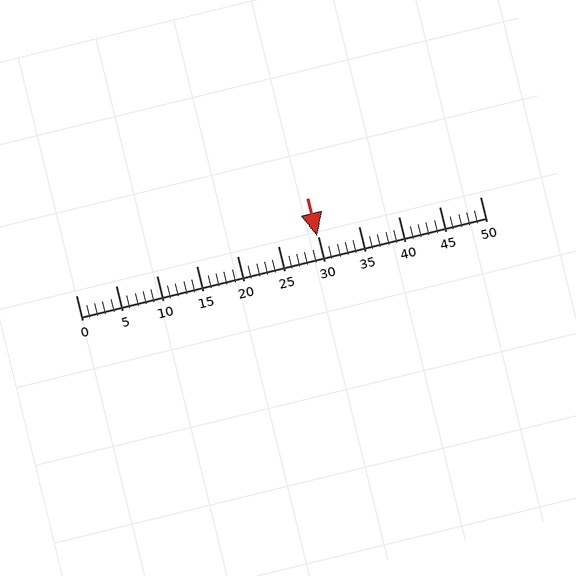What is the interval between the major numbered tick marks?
The major tick marks are spaced 5 units apart.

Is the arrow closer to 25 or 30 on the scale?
The arrow is closer to 30.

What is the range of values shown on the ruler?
The ruler shows values from 0 to 50.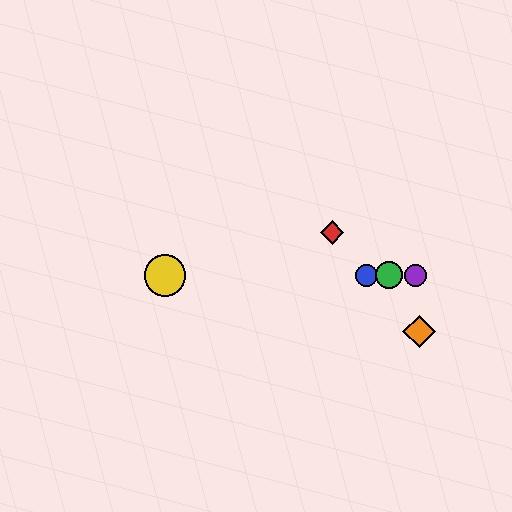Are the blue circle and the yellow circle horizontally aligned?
Yes, both are at y≈275.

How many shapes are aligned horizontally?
4 shapes (the blue circle, the green circle, the yellow circle, the purple circle) are aligned horizontally.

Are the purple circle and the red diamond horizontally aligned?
No, the purple circle is at y≈275 and the red diamond is at y≈232.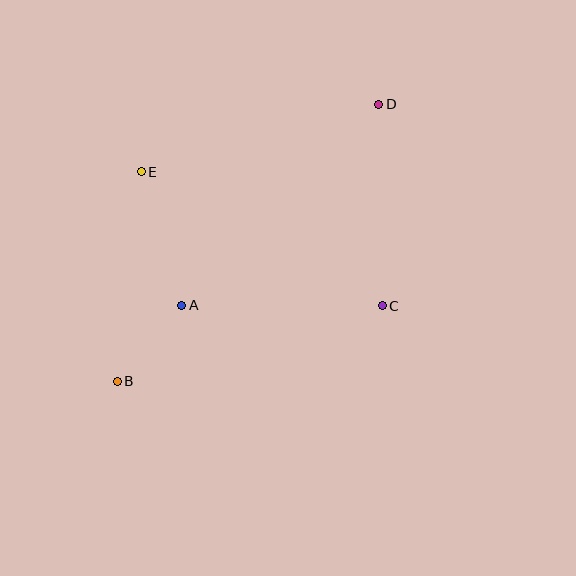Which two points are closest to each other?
Points A and B are closest to each other.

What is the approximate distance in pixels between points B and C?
The distance between B and C is approximately 275 pixels.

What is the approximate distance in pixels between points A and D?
The distance between A and D is approximately 281 pixels.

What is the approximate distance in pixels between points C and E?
The distance between C and E is approximately 276 pixels.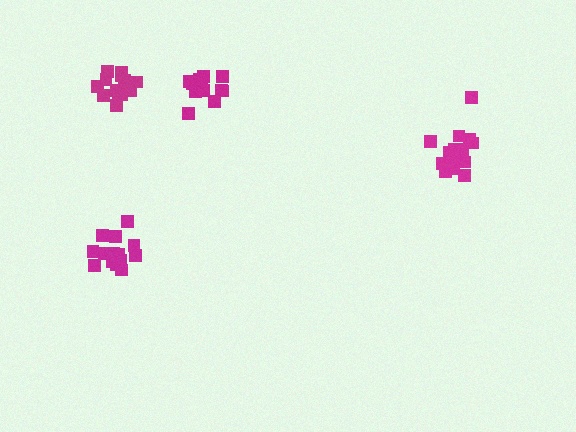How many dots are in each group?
Group 1: 17 dots, Group 2: 12 dots, Group 3: 14 dots, Group 4: 15 dots (58 total).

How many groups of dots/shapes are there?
There are 4 groups.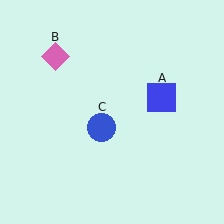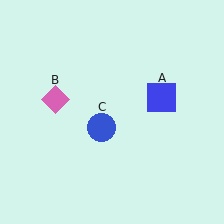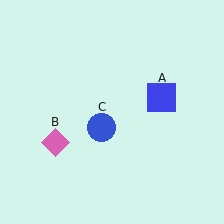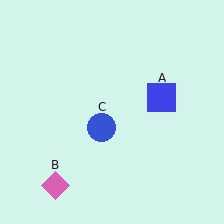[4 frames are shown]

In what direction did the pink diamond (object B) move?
The pink diamond (object B) moved down.